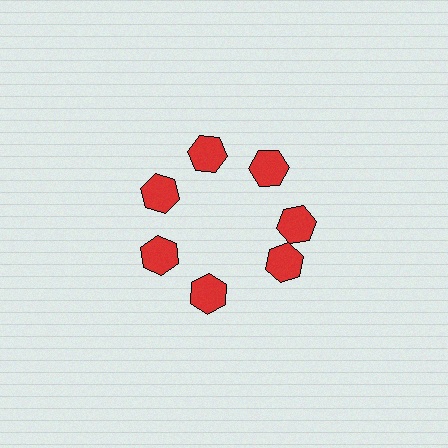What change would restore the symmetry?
The symmetry would be restored by rotating it back into even spacing with its neighbors so that all 7 hexagons sit at equal angles and equal distance from the center.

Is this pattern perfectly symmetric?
No. The 7 red hexagons are arranged in a ring, but one element near the 5 o'clock position is rotated out of alignment along the ring, breaking the 7-fold rotational symmetry.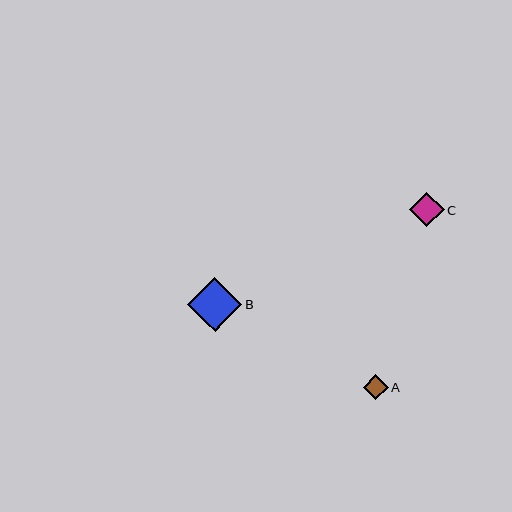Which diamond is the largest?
Diamond B is the largest with a size of approximately 54 pixels.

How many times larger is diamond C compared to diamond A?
Diamond C is approximately 1.4 times the size of diamond A.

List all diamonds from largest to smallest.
From largest to smallest: B, C, A.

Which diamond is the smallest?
Diamond A is the smallest with a size of approximately 25 pixels.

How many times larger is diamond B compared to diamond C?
Diamond B is approximately 1.6 times the size of diamond C.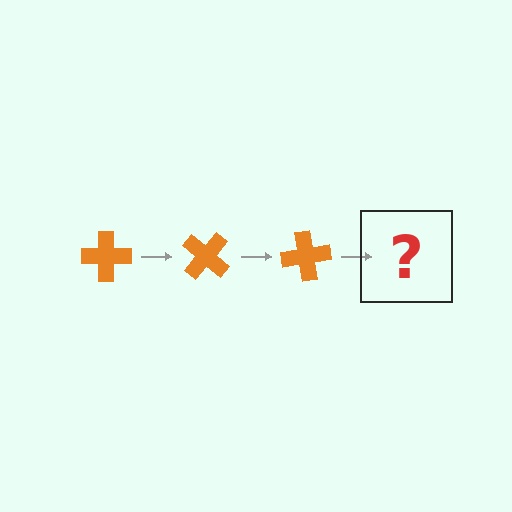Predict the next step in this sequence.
The next step is an orange cross rotated 120 degrees.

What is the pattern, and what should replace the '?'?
The pattern is that the cross rotates 40 degrees each step. The '?' should be an orange cross rotated 120 degrees.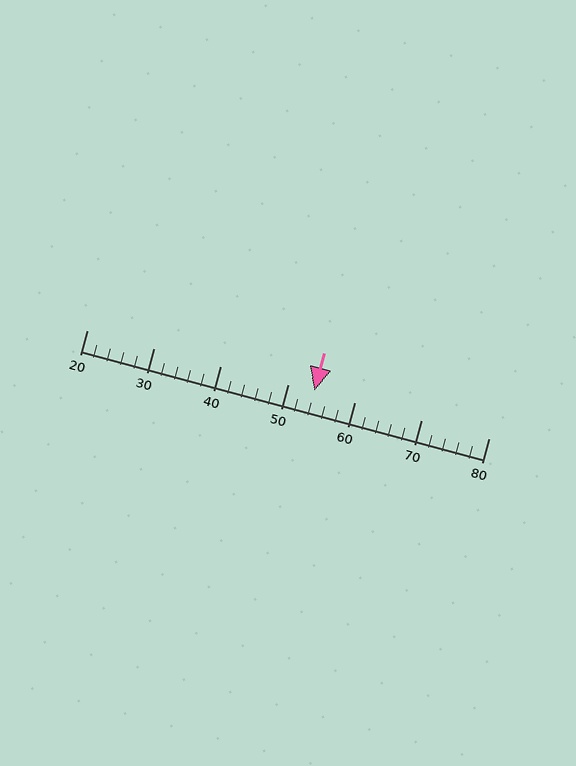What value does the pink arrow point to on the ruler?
The pink arrow points to approximately 54.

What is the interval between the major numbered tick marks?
The major tick marks are spaced 10 units apart.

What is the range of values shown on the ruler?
The ruler shows values from 20 to 80.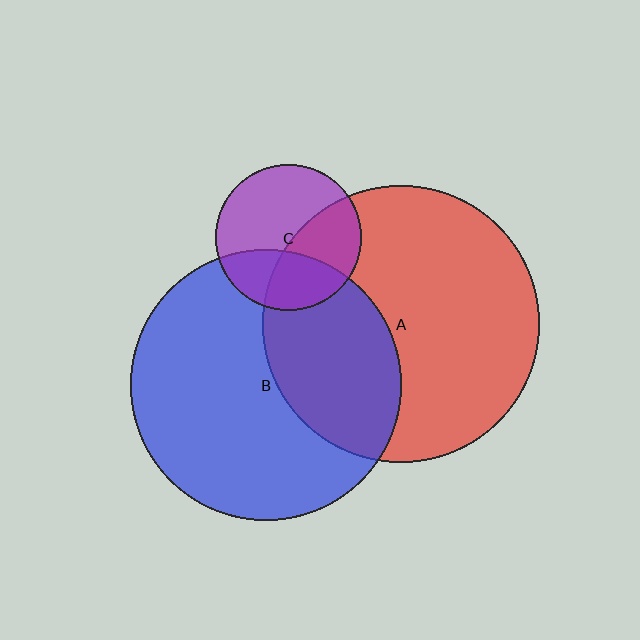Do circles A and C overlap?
Yes.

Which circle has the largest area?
Circle A (red).